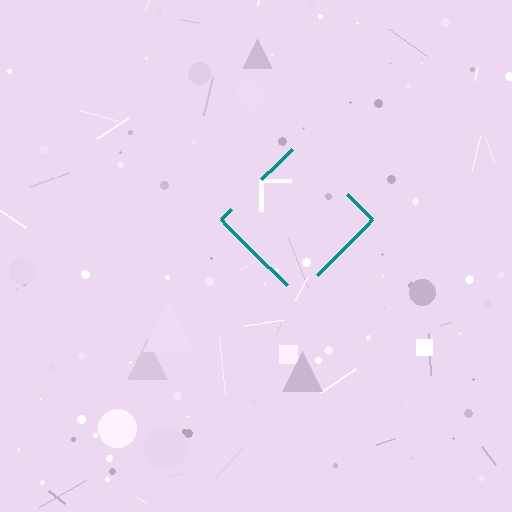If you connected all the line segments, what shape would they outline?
They would outline a diamond.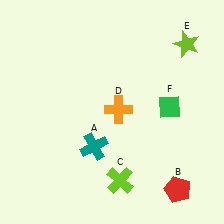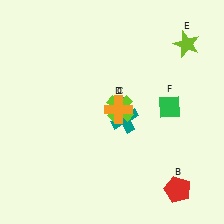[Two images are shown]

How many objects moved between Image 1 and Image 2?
2 objects moved between the two images.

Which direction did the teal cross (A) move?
The teal cross (A) moved right.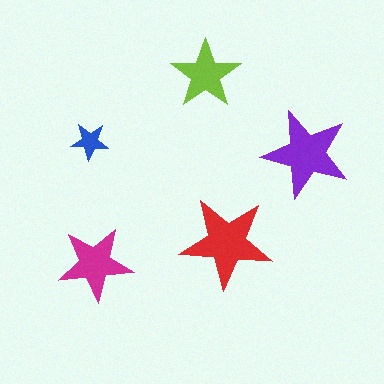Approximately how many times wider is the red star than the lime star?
About 1.5 times wider.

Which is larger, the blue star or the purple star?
The purple one.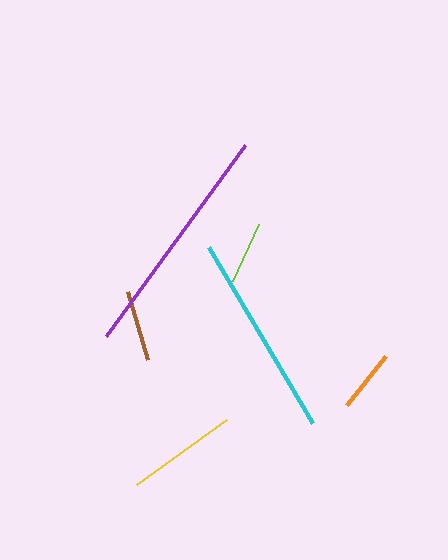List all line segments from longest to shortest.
From longest to shortest: purple, cyan, yellow, brown, lime, orange.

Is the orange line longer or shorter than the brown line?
The brown line is longer than the orange line.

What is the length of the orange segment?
The orange segment is approximately 62 pixels long.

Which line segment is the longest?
The purple line is the longest at approximately 235 pixels.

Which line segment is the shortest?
The orange line is the shortest at approximately 62 pixels.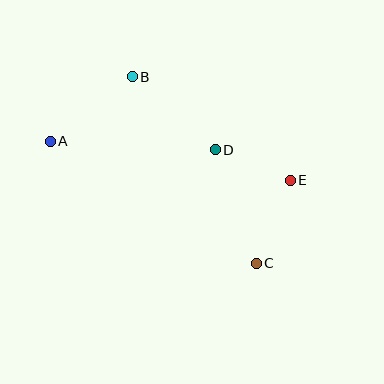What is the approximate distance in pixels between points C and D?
The distance between C and D is approximately 121 pixels.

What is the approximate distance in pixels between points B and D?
The distance between B and D is approximately 111 pixels.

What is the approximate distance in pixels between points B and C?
The distance between B and C is approximately 225 pixels.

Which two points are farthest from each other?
Points A and E are farthest from each other.